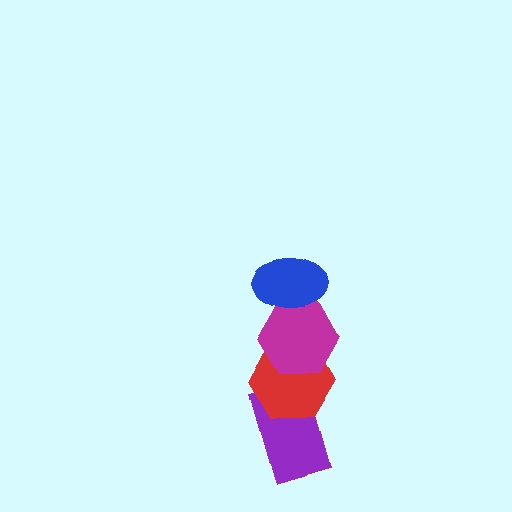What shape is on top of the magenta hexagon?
The blue ellipse is on top of the magenta hexagon.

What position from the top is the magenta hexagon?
The magenta hexagon is 2nd from the top.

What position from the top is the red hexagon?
The red hexagon is 3rd from the top.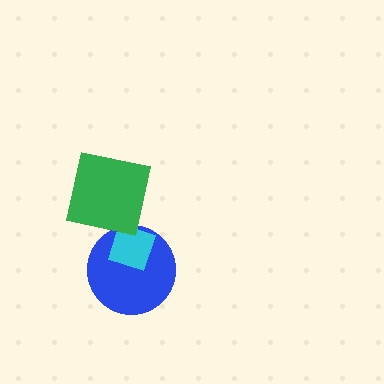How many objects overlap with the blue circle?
2 objects overlap with the blue circle.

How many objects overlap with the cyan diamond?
2 objects overlap with the cyan diamond.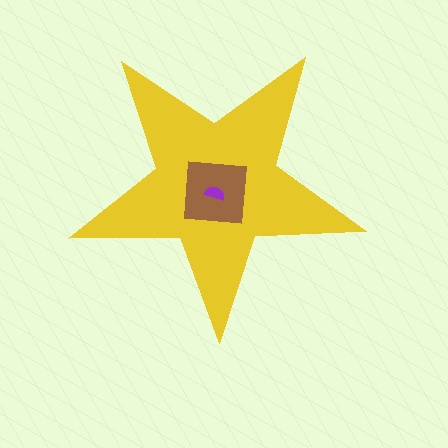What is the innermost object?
The purple semicircle.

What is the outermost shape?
The yellow star.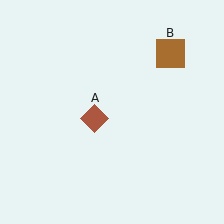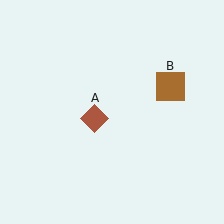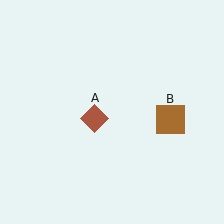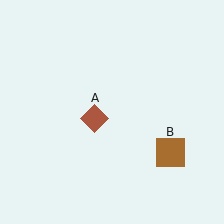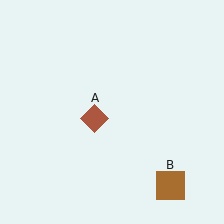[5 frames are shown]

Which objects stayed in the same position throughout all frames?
Brown diamond (object A) remained stationary.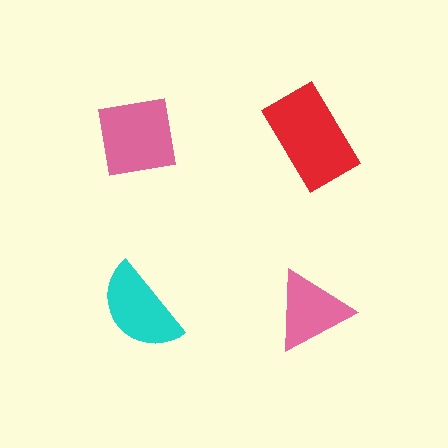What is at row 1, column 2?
A red rectangle.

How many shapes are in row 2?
2 shapes.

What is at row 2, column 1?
A cyan semicircle.